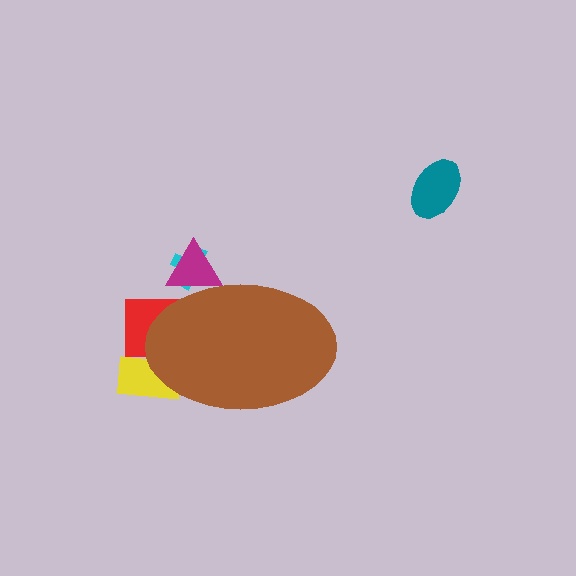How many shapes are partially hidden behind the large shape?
4 shapes are partially hidden.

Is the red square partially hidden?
Yes, the red square is partially hidden behind the brown ellipse.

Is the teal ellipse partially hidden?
No, the teal ellipse is fully visible.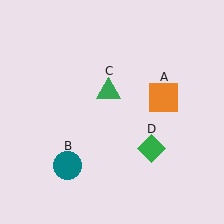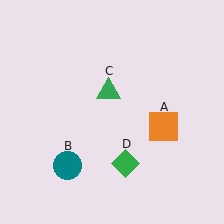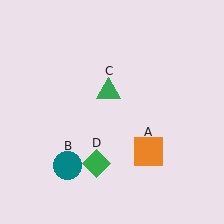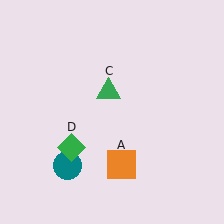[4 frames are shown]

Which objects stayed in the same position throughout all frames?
Teal circle (object B) and green triangle (object C) remained stationary.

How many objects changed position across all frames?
2 objects changed position: orange square (object A), green diamond (object D).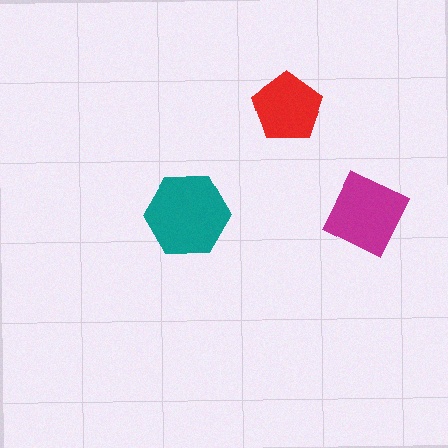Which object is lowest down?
The magenta square is bottommost.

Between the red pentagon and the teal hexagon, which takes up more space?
The teal hexagon.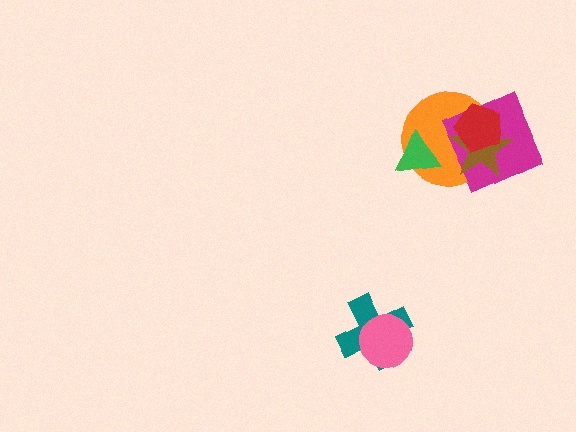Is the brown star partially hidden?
Yes, it is partially covered by another shape.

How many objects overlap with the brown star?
3 objects overlap with the brown star.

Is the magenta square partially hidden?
Yes, it is partially covered by another shape.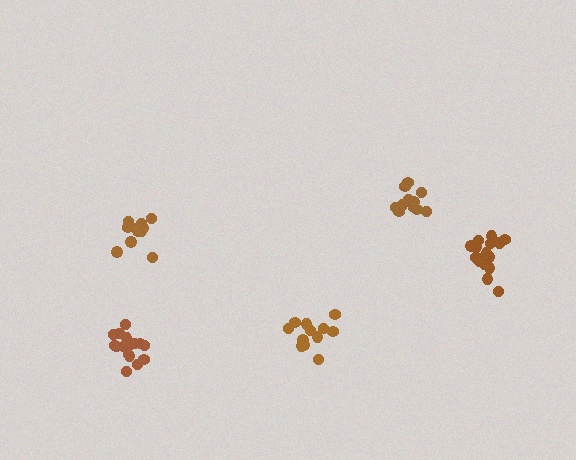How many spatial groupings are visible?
There are 5 spatial groupings.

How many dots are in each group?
Group 1: 13 dots, Group 2: 12 dots, Group 3: 18 dots, Group 4: 16 dots, Group 5: 12 dots (71 total).